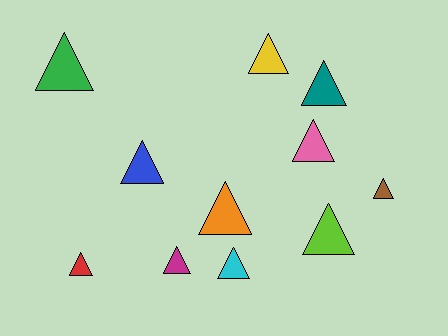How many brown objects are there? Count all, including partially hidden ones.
There is 1 brown object.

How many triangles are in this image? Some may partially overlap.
There are 11 triangles.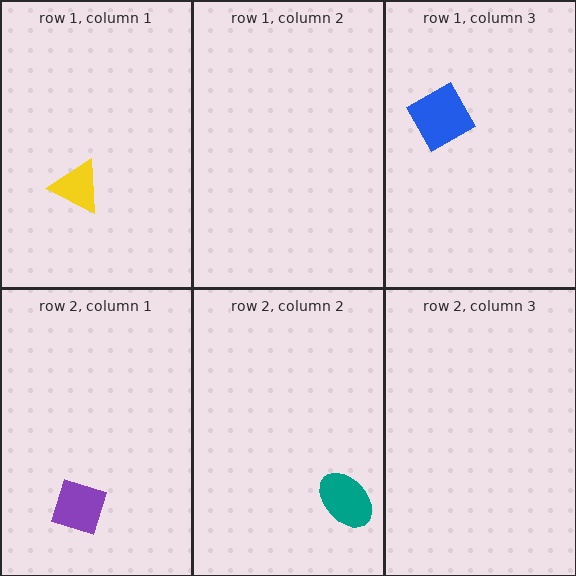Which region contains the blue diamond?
The row 1, column 3 region.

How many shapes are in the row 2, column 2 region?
1.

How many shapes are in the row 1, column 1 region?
1.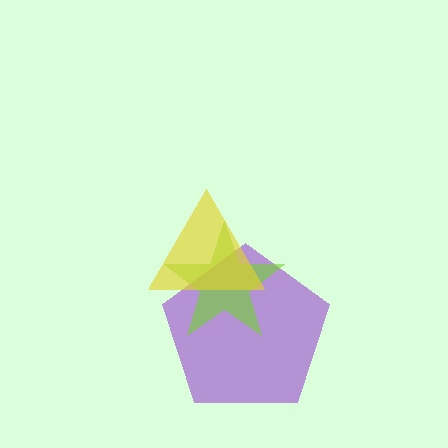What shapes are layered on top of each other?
The layered shapes are: a purple pentagon, a lime star, a yellow triangle.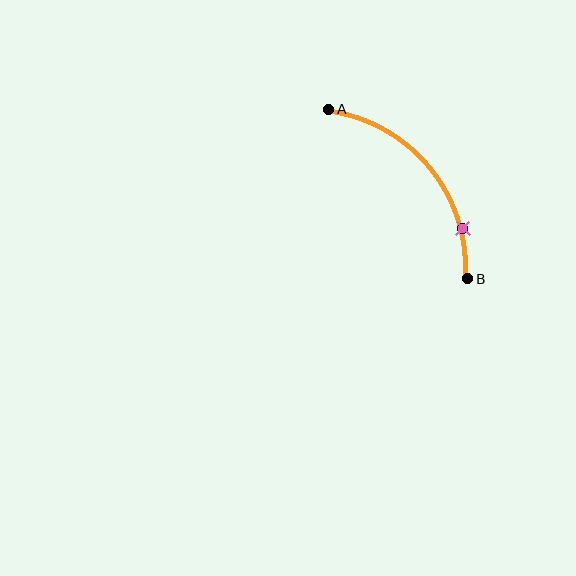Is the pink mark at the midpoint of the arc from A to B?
No. The pink mark lies on the arc but is closer to endpoint B. The arc midpoint would be at the point on the curve equidistant along the arc from both A and B.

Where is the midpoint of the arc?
The arc midpoint is the point on the curve farthest from the straight line joining A and B. It sits above and to the right of that line.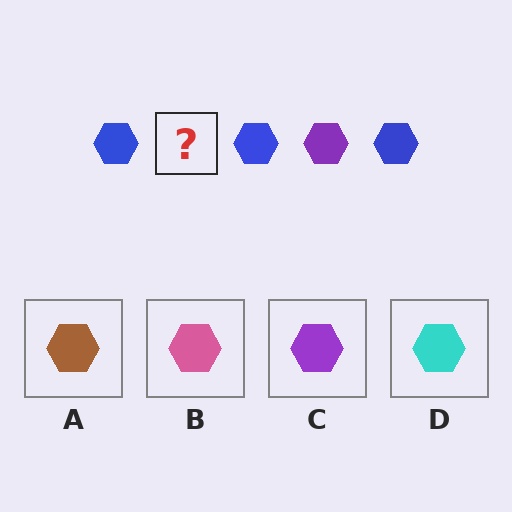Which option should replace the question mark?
Option C.